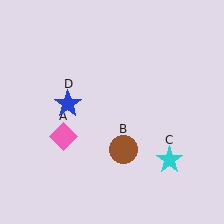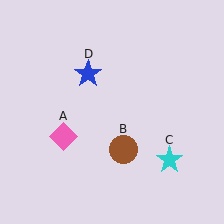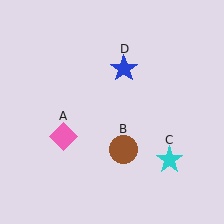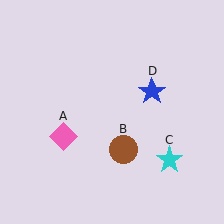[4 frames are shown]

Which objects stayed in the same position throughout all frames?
Pink diamond (object A) and brown circle (object B) and cyan star (object C) remained stationary.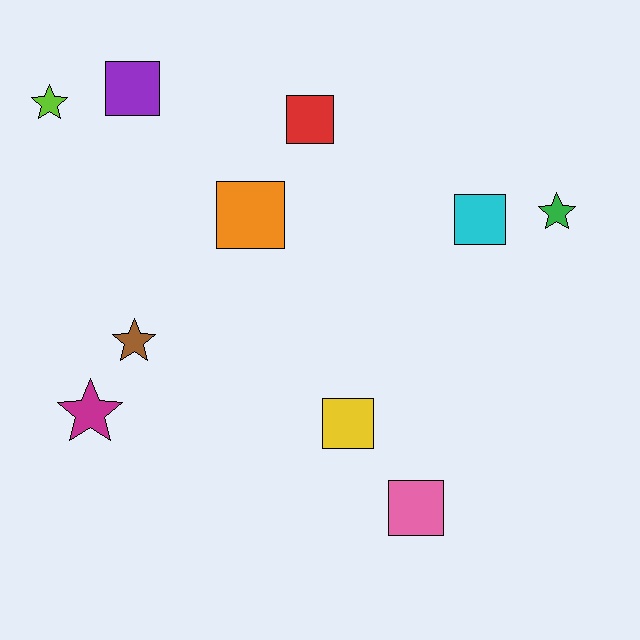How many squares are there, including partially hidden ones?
There are 6 squares.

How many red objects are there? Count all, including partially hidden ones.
There is 1 red object.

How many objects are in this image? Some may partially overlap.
There are 10 objects.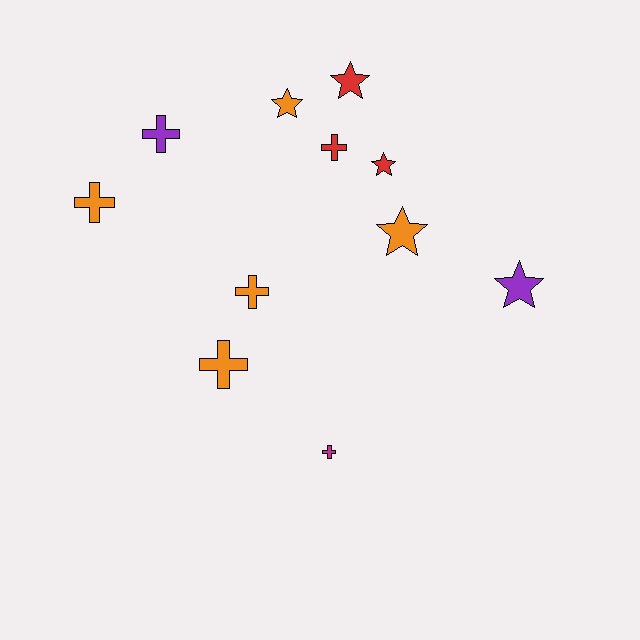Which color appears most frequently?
Orange, with 5 objects.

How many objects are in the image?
There are 11 objects.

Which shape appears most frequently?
Cross, with 6 objects.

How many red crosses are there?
There is 1 red cross.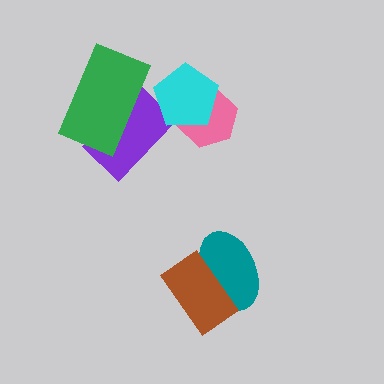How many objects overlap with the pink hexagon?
1 object overlaps with the pink hexagon.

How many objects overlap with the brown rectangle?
1 object overlaps with the brown rectangle.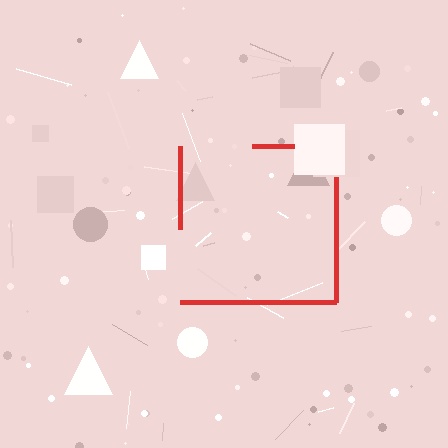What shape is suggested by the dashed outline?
The dashed outline suggests a square.